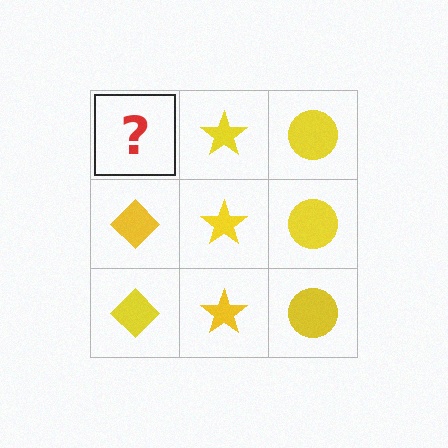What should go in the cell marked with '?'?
The missing cell should contain a yellow diamond.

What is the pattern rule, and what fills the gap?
The rule is that each column has a consistent shape. The gap should be filled with a yellow diamond.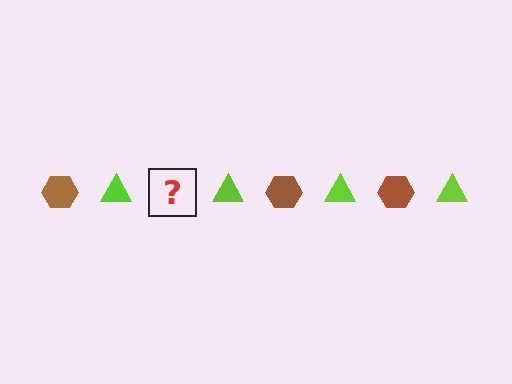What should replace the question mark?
The question mark should be replaced with a brown hexagon.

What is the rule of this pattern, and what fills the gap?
The rule is that the pattern alternates between brown hexagon and lime triangle. The gap should be filled with a brown hexagon.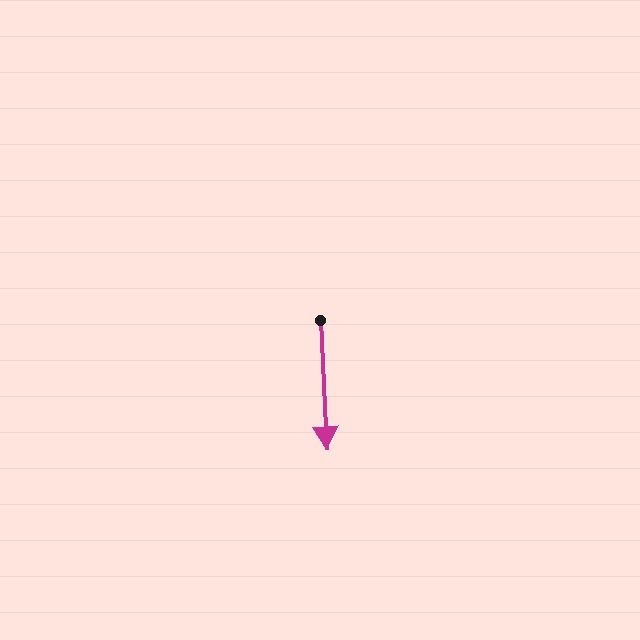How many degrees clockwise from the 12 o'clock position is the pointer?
Approximately 177 degrees.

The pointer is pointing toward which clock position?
Roughly 6 o'clock.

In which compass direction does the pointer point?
South.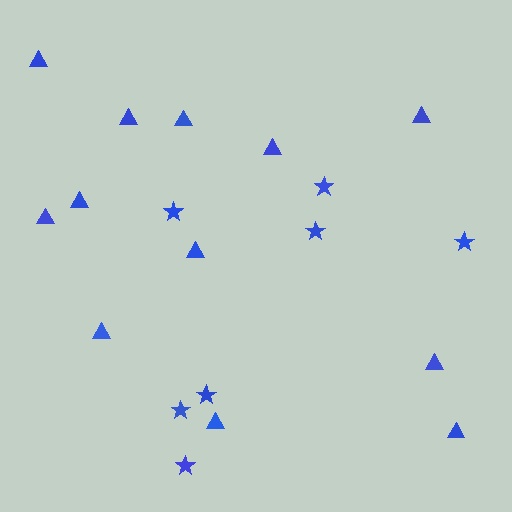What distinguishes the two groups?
There are 2 groups: one group of stars (7) and one group of triangles (12).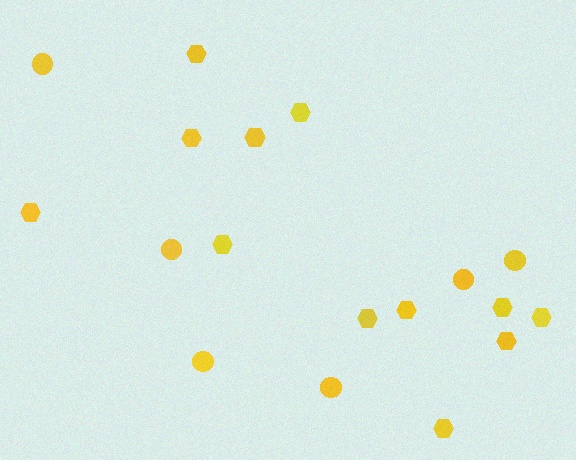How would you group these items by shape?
There are 2 groups: one group of circles (6) and one group of hexagons (12).